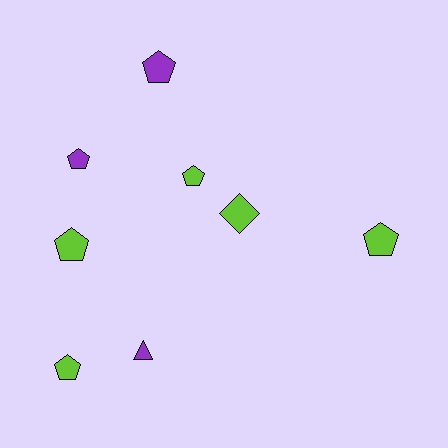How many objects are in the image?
There are 8 objects.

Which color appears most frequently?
Lime, with 5 objects.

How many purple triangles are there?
There is 1 purple triangle.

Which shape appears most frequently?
Pentagon, with 6 objects.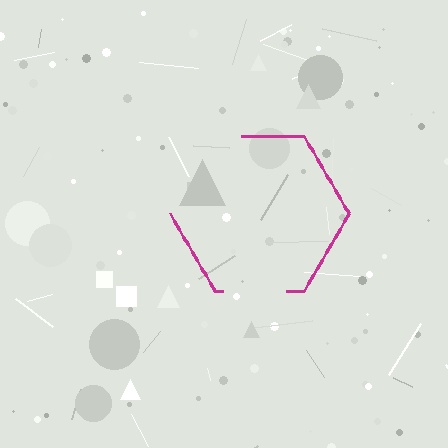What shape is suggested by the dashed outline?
The dashed outline suggests a hexagon.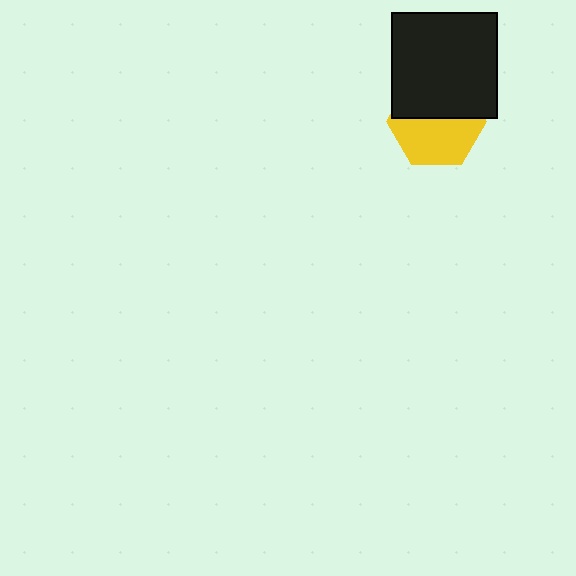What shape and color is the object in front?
The object in front is a black square.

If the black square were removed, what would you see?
You would see the complete yellow hexagon.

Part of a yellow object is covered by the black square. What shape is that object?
It is a hexagon.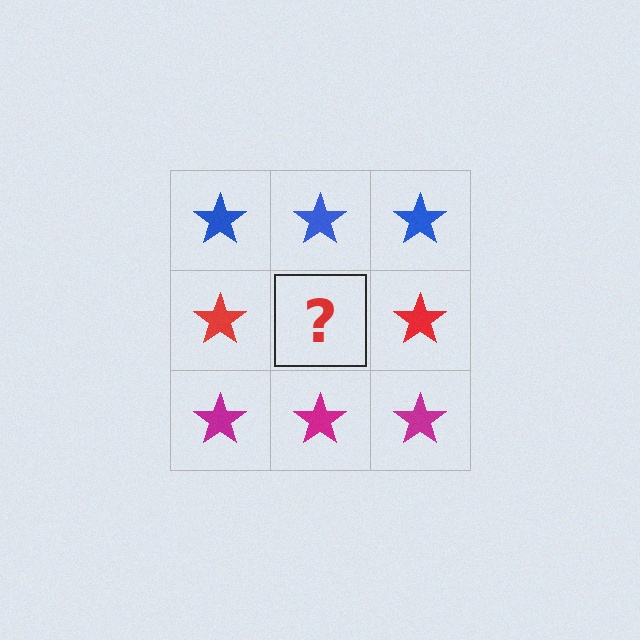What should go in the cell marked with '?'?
The missing cell should contain a red star.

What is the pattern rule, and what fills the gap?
The rule is that each row has a consistent color. The gap should be filled with a red star.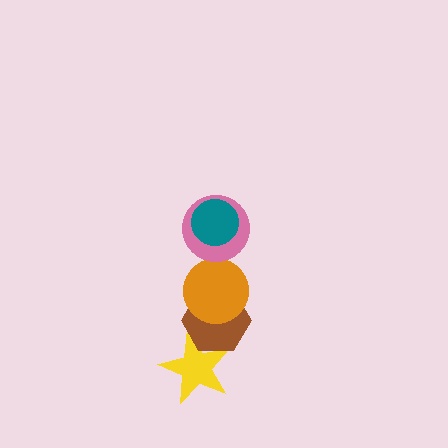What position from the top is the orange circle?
The orange circle is 3rd from the top.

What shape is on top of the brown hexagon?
The orange circle is on top of the brown hexagon.